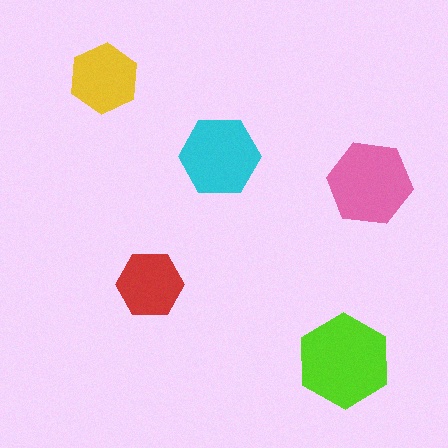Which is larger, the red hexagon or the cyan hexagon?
The cyan one.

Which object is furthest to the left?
The yellow hexagon is leftmost.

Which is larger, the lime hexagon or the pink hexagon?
The lime one.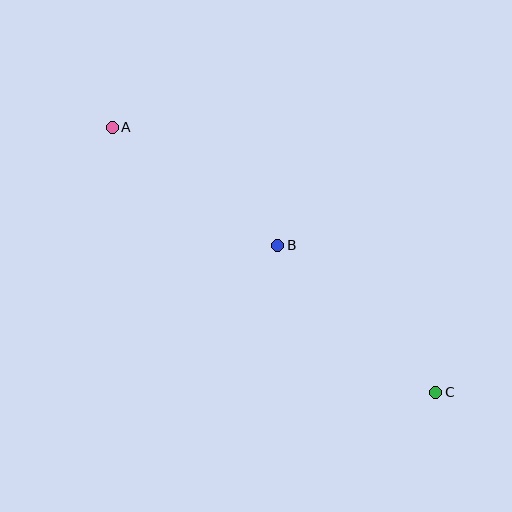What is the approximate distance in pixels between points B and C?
The distance between B and C is approximately 216 pixels.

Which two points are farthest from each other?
Points A and C are farthest from each other.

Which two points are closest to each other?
Points A and B are closest to each other.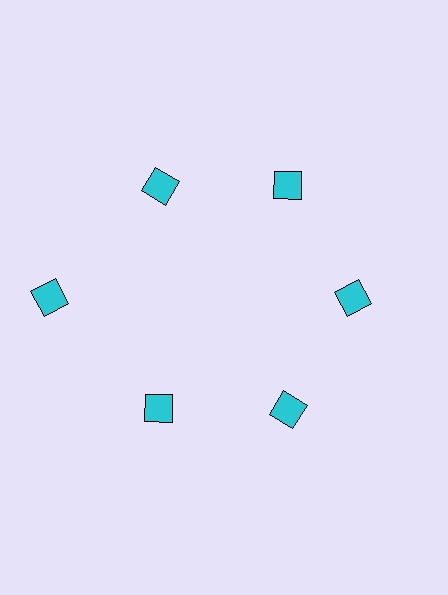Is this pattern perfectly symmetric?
No. The 6 cyan diamonds are arranged in a ring, but one element near the 9 o'clock position is pushed outward from the center, breaking the 6-fold rotational symmetry.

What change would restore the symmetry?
The symmetry would be restored by moving it inward, back onto the ring so that all 6 diamonds sit at equal angles and equal distance from the center.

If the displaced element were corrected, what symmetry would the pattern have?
It would have 6-fold rotational symmetry — the pattern would map onto itself every 60 degrees.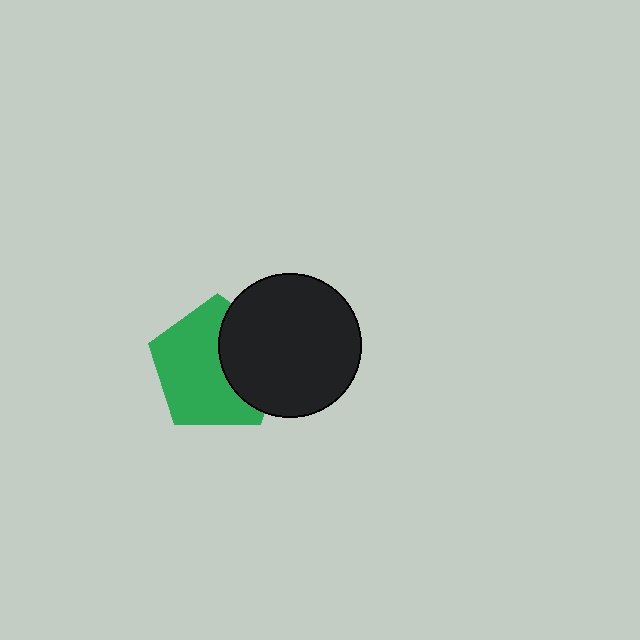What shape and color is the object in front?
The object in front is a black circle.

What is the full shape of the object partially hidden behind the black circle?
The partially hidden object is a green pentagon.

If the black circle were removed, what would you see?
You would see the complete green pentagon.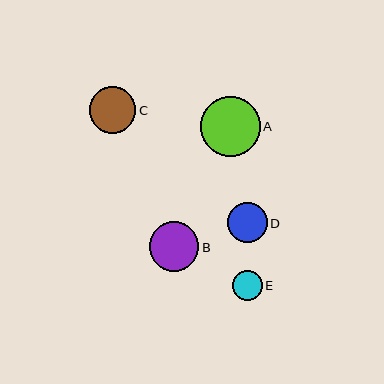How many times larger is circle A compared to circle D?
Circle A is approximately 1.5 times the size of circle D.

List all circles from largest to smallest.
From largest to smallest: A, B, C, D, E.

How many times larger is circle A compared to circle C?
Circle A is approximately 1.3 times the size of circle C.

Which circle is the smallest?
Circle E is the smallest with a size of approximately 30 pixels.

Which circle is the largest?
Circle A is the largest with a size of approximately 60 pixels.